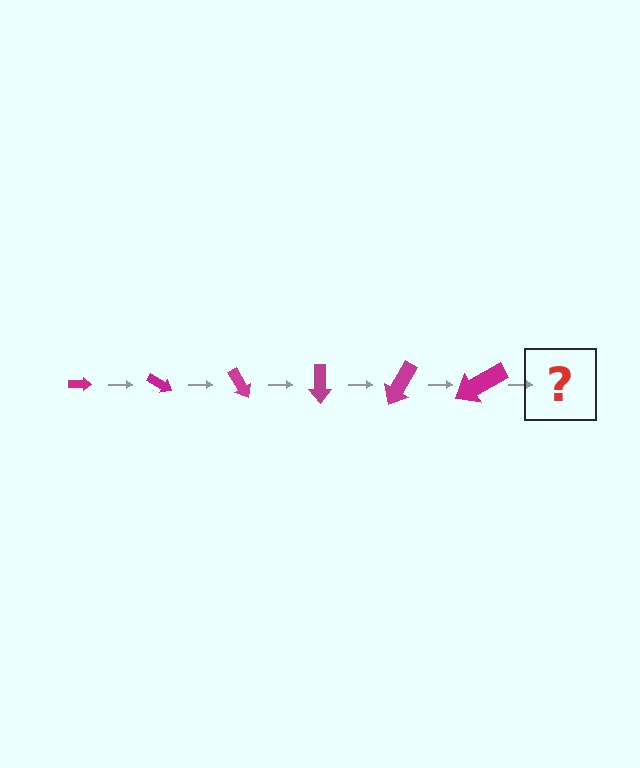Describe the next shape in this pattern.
It should be an arrow, larger than the previous one and rotated 180 degrees from the start.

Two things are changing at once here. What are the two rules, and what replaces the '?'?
The two rules are that the arrow grows larger each step and it rotates 30 degrees each step. The '?' should be an arrow, larger than the previous one and rotated 180 degrees from the start.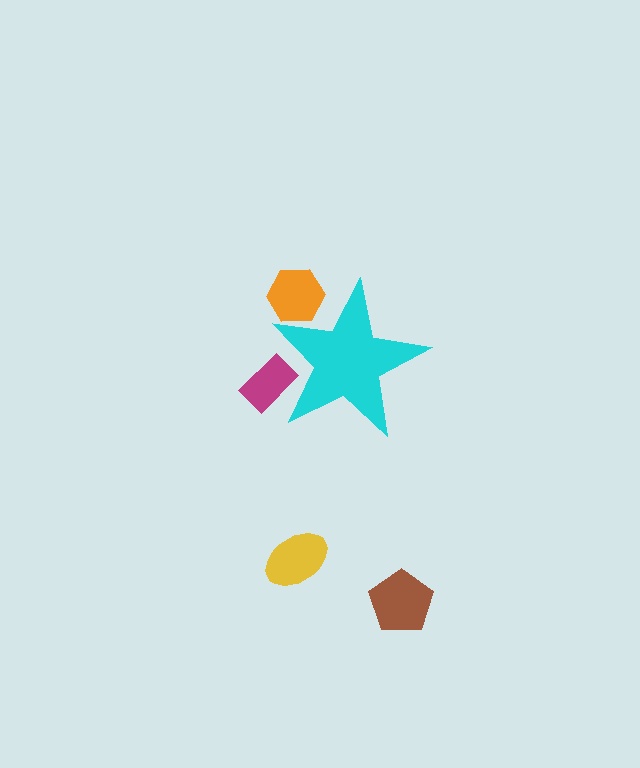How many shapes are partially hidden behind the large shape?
2 shapes are partially hidden.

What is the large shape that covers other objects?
A cyan star.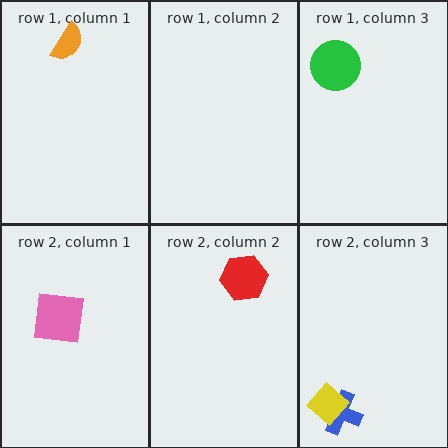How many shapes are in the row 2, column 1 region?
1.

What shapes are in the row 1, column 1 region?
The orange semicircle.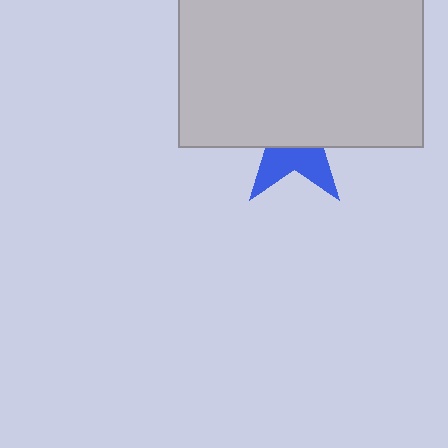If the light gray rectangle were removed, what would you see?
You would see the complete blue star.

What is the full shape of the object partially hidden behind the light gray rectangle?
The partially hidden object is a blue star.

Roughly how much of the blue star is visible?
A small part of it is visible (roughly 37%).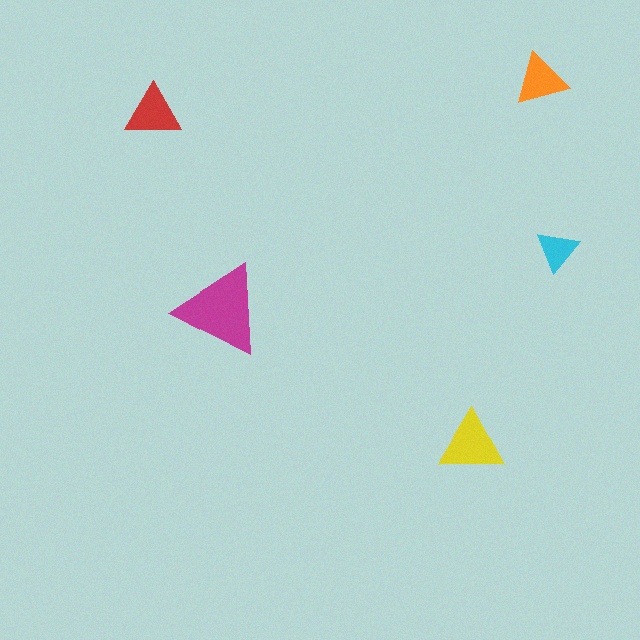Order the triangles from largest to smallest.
the magenta one, the yellow one, the red one, the orange one, the cyan one.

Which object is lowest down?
The yellow triangle is bottommost.